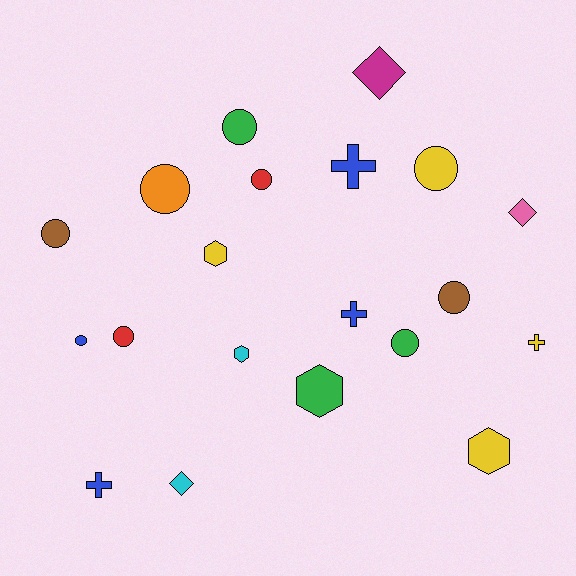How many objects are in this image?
There are 20 objects.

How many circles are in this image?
There are 9 circles.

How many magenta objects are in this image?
There is 1 magenta object.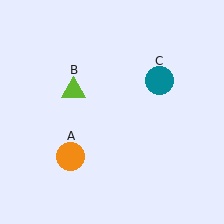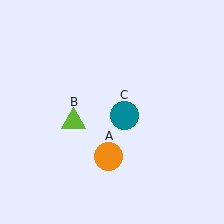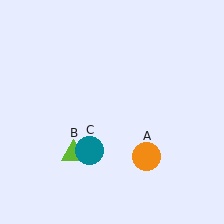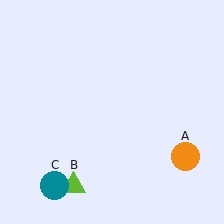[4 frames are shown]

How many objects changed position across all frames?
3 objects changed position: orange circle (object A), lime triangle (object B), teal circle (object C).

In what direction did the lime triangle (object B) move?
The lime triangle (object B) moved down.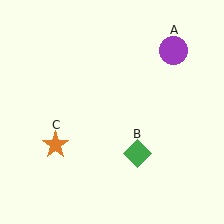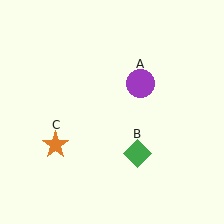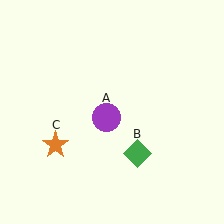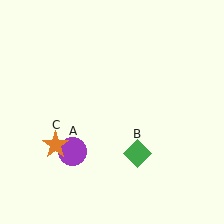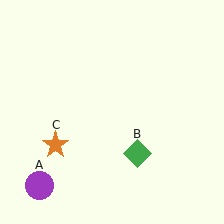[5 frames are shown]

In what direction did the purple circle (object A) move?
The purple circle (object A) moved down and to the left.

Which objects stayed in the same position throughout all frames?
Green diamond (object B) and orange star (object C) remained stationary.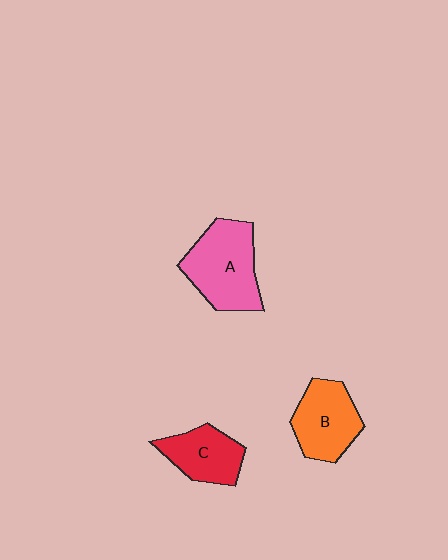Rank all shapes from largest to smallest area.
From largest to smallest: A (pink), B (orange), C (red).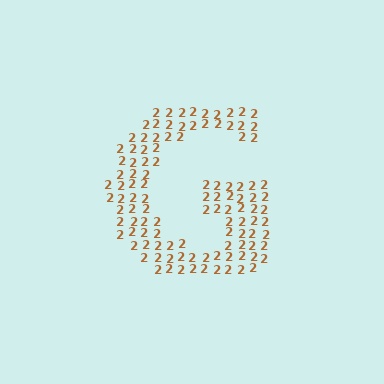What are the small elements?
The small elements are digit 2's.